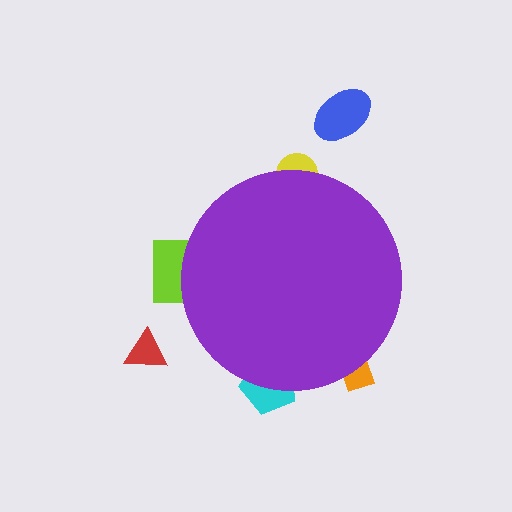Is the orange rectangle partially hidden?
Yes, the orange rectangle is partially hidden behind the purple circle.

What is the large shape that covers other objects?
A purple circle.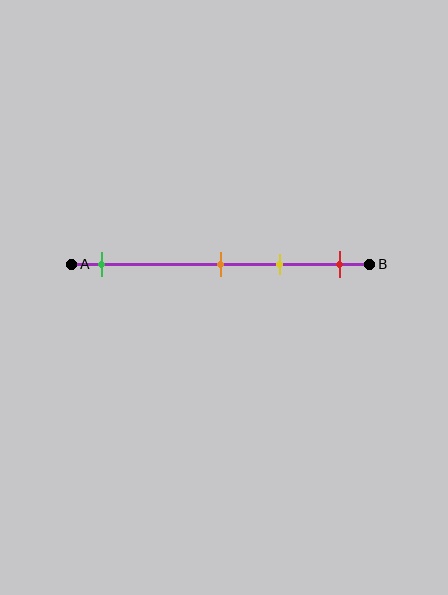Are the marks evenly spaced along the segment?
No, the marks are not evenly spaced.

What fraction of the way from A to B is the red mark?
The red mark is approximately 90% (0.9) of the way from A to B.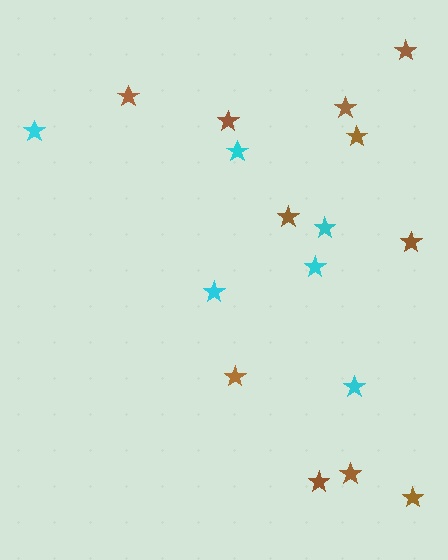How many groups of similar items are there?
There are 2 groups: one group of brown stars (11) and one group of cyan stars (6).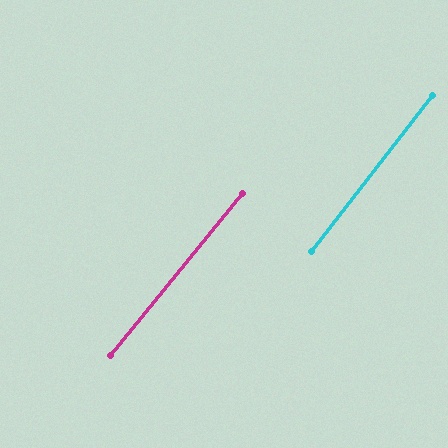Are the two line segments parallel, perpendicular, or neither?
Parallel — their directions differ by only 1.2°.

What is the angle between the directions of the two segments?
Approximately 1 degree.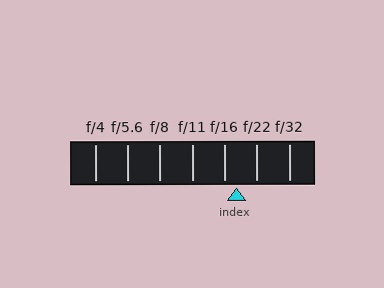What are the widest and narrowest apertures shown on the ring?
The widest aperture shown is f/4 and the narrowest is f/32.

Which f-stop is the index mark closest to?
The index mark is closest to f/16.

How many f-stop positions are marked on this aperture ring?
There are 7 f-stop positions marked.